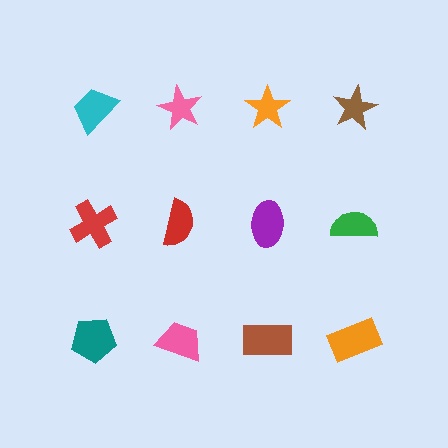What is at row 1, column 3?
An orange star.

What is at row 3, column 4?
An orange rectangle.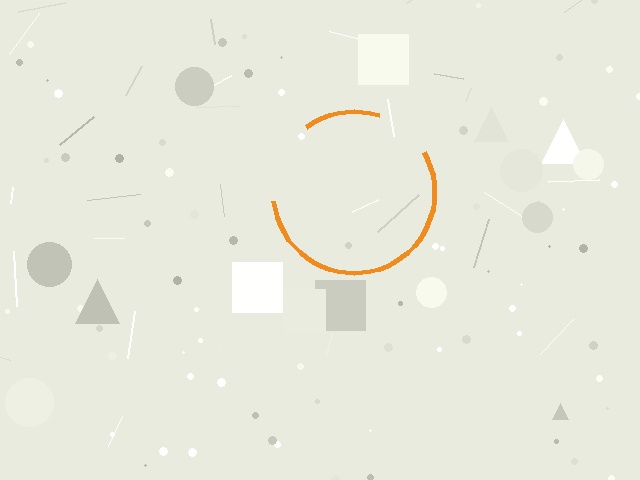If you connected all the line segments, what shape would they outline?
They would outline a circle.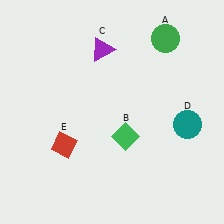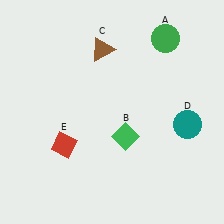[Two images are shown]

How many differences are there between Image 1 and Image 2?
There is 1 difference between the two images.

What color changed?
The triangle (C) changed from purple in Image 1 to brown in Image 2.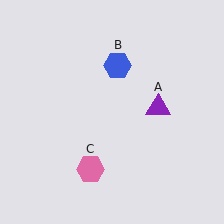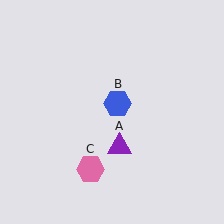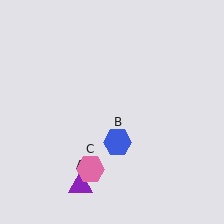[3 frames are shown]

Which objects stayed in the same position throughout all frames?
Pink hexagon (object C) remained stationary.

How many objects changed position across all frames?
2 objects changed position: purple triangle (object A), blue hexagon (object B).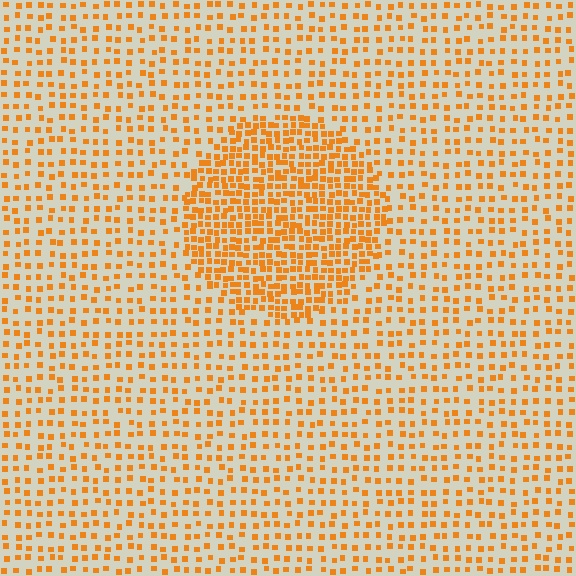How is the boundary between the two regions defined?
The boundary is defined by a change in element density (approximately 2.2x ratio). All elements are the same color, size, and shape.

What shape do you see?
I see a circle.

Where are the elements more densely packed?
The elements are more densely packed inside the circle boundary.